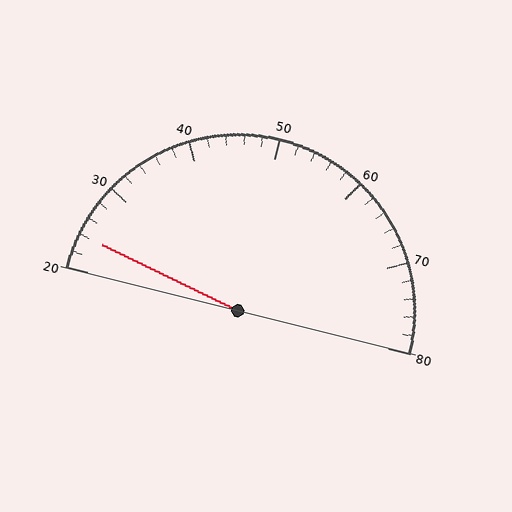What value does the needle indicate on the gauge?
The needle indicates approximately 24.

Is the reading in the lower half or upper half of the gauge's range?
The reading is in the lower half of the range (20 to 80).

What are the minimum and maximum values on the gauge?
The gauge ranges from 20 to 80.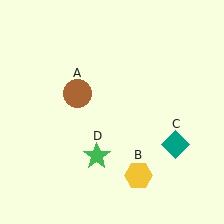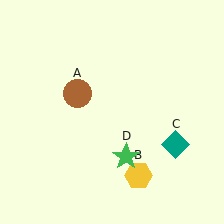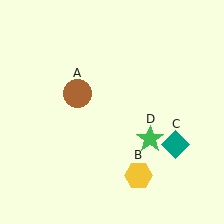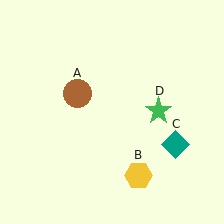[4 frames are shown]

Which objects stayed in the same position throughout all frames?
Brown circle (object A) and yellow hexagon (object B) and teal diamond (object C) remained stationary.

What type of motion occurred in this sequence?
The green star (object D) rotated counterclockwise around the center of the scene.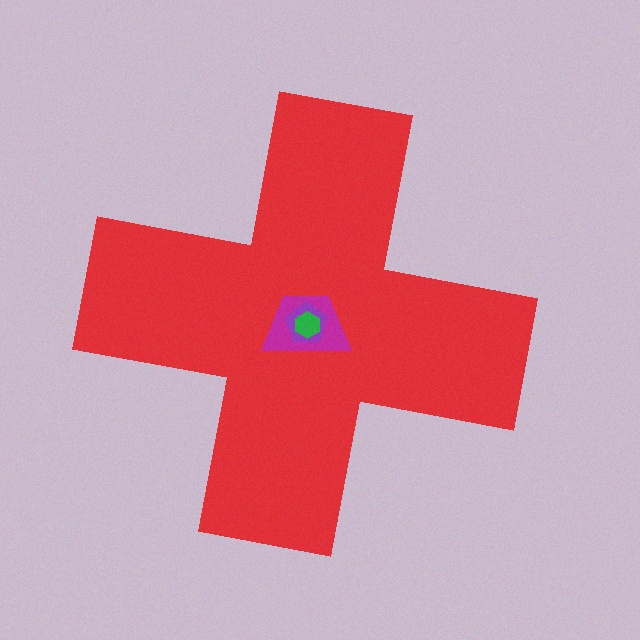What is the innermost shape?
The green hexagon.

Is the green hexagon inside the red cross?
Yes.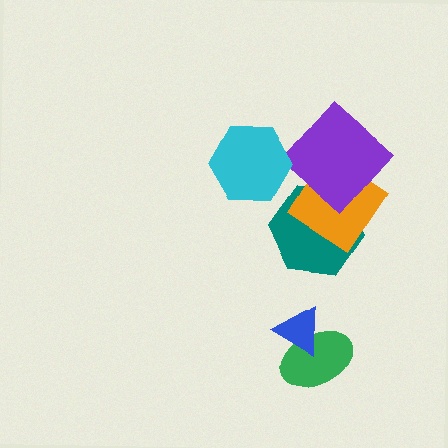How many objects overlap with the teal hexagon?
2 objects overlap with the teal hexagon.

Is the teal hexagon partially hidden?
Yes, it is partially covered by another shape.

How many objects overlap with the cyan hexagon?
0 objects overlap with the cyan hexagon.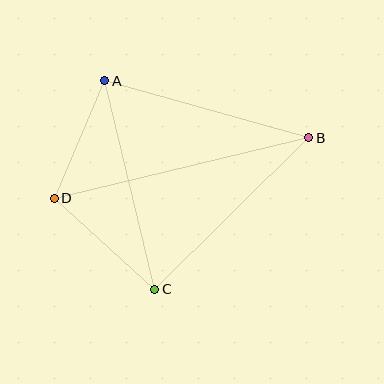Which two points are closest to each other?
Points A and D are closest to each other.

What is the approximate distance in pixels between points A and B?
The distance between A and B is approximately 212 pixels.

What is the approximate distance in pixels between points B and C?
The distance between B and C is approximately 216 pixels.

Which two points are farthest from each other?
Points B and D are farthest from each other.